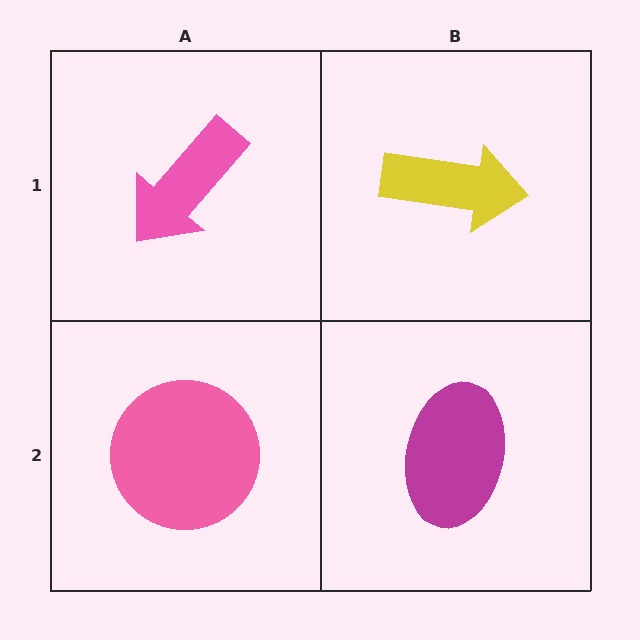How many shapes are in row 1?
2 shapes.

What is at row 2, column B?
A magenta ellipse.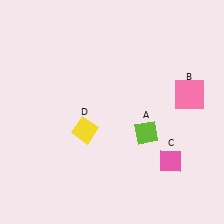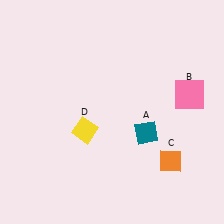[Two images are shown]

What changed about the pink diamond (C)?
In Image 1, C is pink. In Image 2, it changed to orange.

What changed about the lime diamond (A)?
In Image 1, A is lime. In Image 2, it changed to teal.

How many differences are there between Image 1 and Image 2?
There are 2 differences between the two images.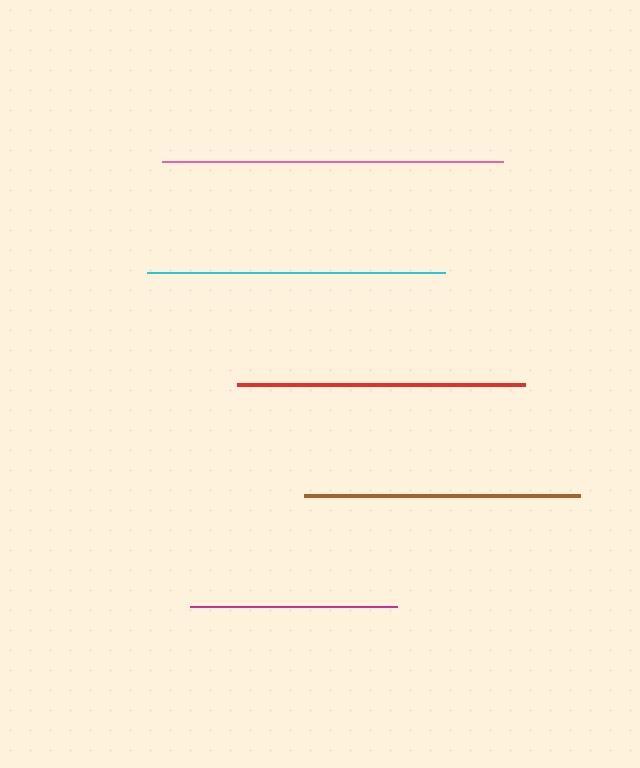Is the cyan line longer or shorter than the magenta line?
The cyan line is longer than the magenta line.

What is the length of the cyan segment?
The cyan segment is approximately 297 pixels long.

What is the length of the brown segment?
The brown segment is approximately 276 pixels long.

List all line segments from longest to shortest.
From longest to shortest: pink, cyan, red, brown, magenta.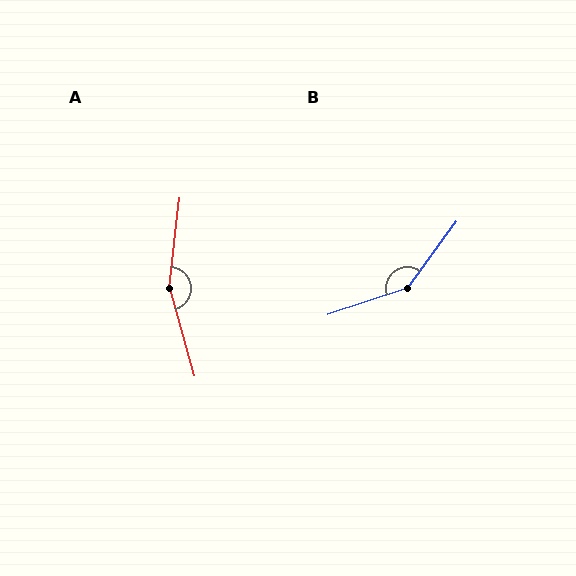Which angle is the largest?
A, at approximately 158 degrees.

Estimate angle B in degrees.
Approximately 145 degrees.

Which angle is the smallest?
B, at approximately 145 degrees.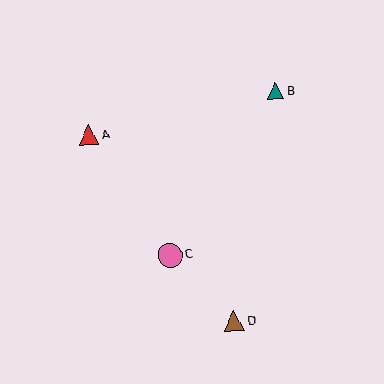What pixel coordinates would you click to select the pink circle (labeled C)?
Click at (170, 255) to select the pink circle C.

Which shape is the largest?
The pink circle (labeled C) is the largest.